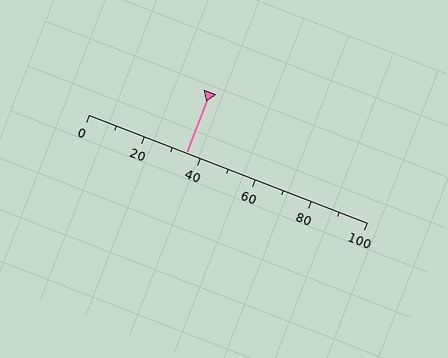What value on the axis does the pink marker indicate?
The marker indicates approximately 35.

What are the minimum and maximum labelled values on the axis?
The axis runs from 0 to 100.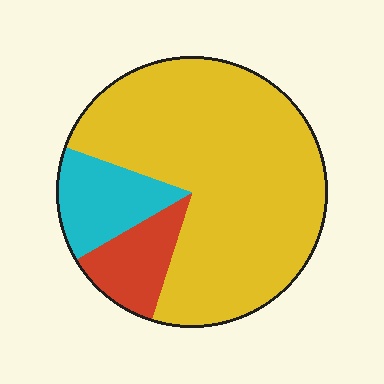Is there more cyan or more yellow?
Yellow.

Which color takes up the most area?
Yellow, at roughly 75%.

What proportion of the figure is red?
Red takes up about one eighth (1/8) of the figure.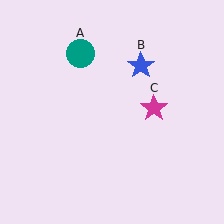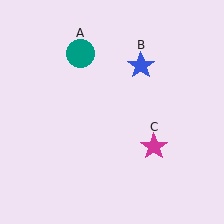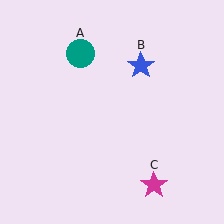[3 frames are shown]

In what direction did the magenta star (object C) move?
The magenta star (object C) moved down.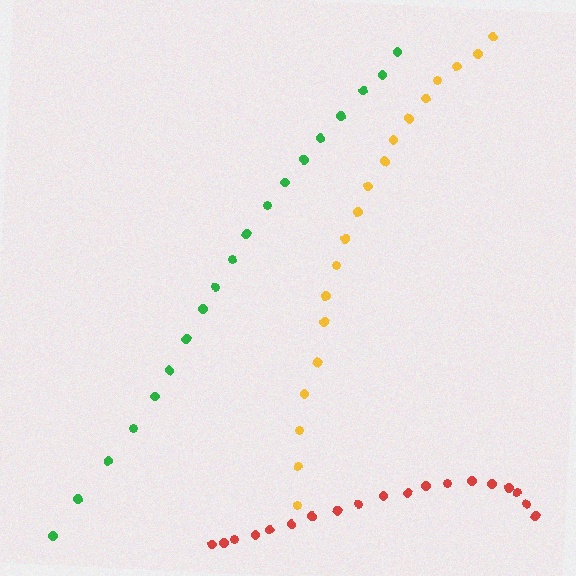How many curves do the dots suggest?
There are 3 distinct paths.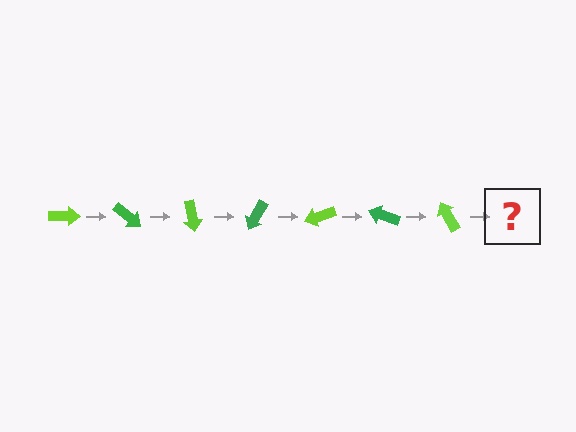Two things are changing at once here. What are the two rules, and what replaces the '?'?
The two rules are that it rotates 40 degrees each step and the color cycles through lime and green. The '?' should be a green arrow, rotated 280 degrees from the start.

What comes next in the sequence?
The next element should be a green arrow, rotated 280 degrees from the start.